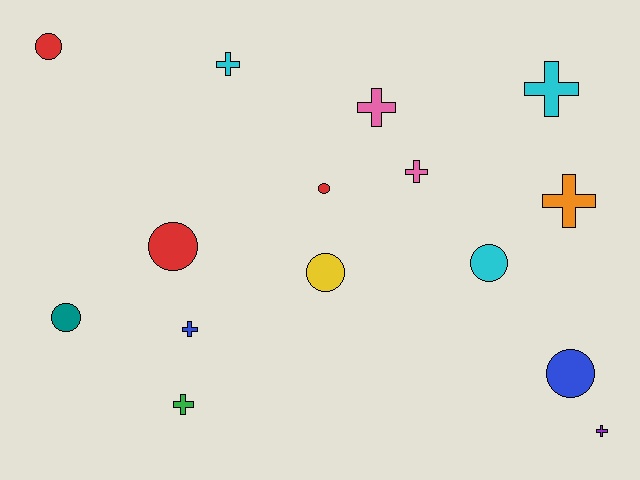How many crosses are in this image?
There are 8 crosses.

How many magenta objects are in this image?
There are no magenta objects.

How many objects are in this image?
There are 15 objects.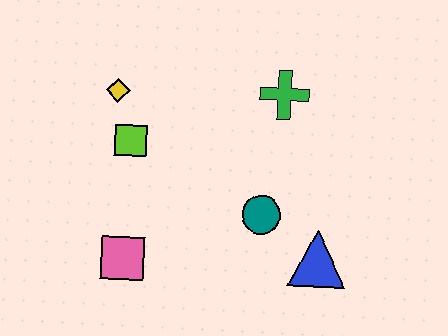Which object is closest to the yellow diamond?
The lime square is closest to the yellow diamond.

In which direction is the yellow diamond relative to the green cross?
The yellow diamond is to the left of the green cross.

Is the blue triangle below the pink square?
No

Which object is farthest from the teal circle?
The yellow diamond is farthest from the teal circle.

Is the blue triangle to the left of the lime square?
No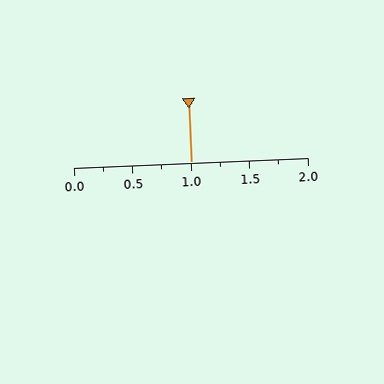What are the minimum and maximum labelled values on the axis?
The axis runs from 0.0 to 2.0.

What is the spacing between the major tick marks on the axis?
The major ticks are spaced 0.5 apart.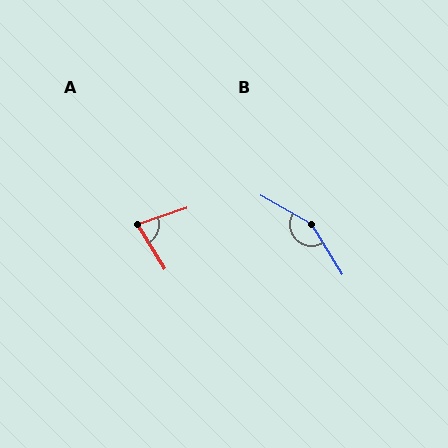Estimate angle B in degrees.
Approximately 151 degrees.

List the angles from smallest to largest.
A (77°), B (151°).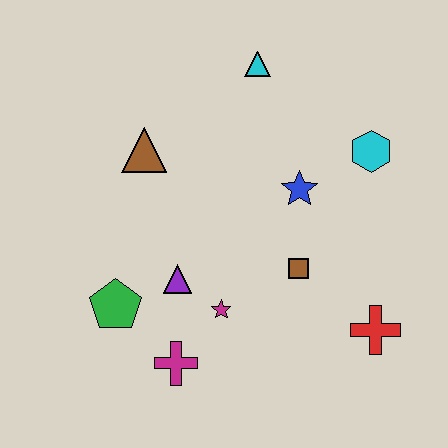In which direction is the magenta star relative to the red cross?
The magenta star is to the left of the red cross.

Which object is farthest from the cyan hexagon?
The green pentagon is farthest from the cyan hexagon.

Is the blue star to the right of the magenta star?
Yes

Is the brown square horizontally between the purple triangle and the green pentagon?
No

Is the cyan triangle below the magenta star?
No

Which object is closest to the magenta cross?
The magenta star is closest to the magenta cross.